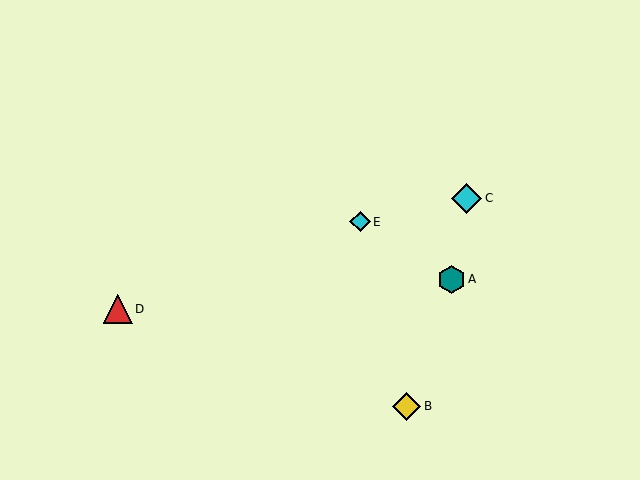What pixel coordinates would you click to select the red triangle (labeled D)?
Click at (118, 309) to select the red triangle D.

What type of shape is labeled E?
Shape E is a cyan diamond.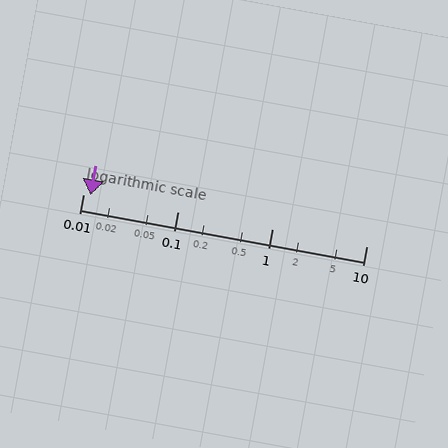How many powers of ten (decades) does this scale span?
The scale spans 3 decades, from 0.01 to 10.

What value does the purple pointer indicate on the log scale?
The pointer indicates approximately 0.012.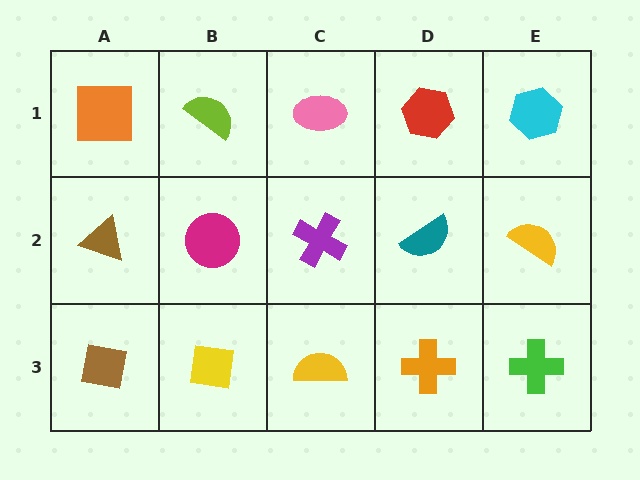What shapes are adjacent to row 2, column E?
A cyan hexagon (row 1, column E), a green cross (row 3, column E), a teal semicircle (row 2, column D).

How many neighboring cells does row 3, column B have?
3.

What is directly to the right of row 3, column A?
A yellow square.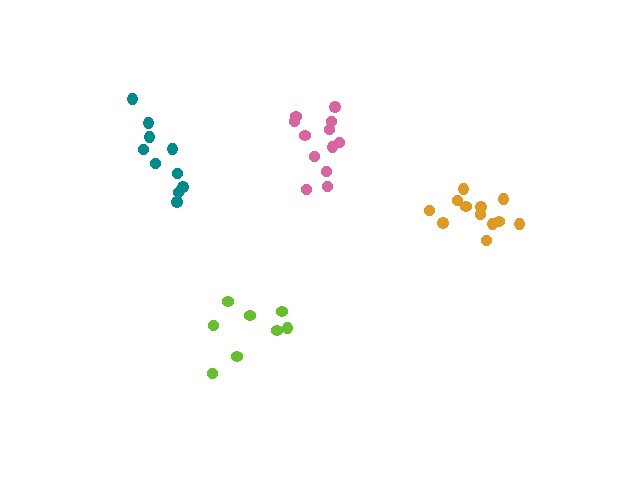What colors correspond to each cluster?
The clusters are colored: teal, pink, orange, lime.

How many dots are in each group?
Group 1: 10 dots, Group 2: 12 dots, Group 3: 12 dots, Group 4: 8 dots (42 total).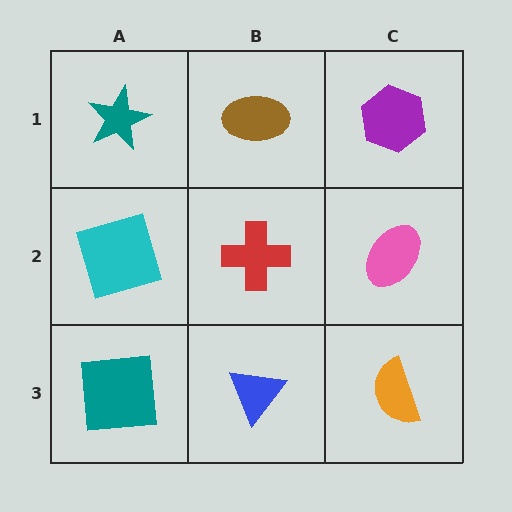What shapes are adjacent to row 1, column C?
A pink ellipse (row 2, column C), a brown ellipse (row 1, column B).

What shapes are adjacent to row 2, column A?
A teal star (row 1, column A), a teal square (row 3, column A), a red cross (row 2, column B).